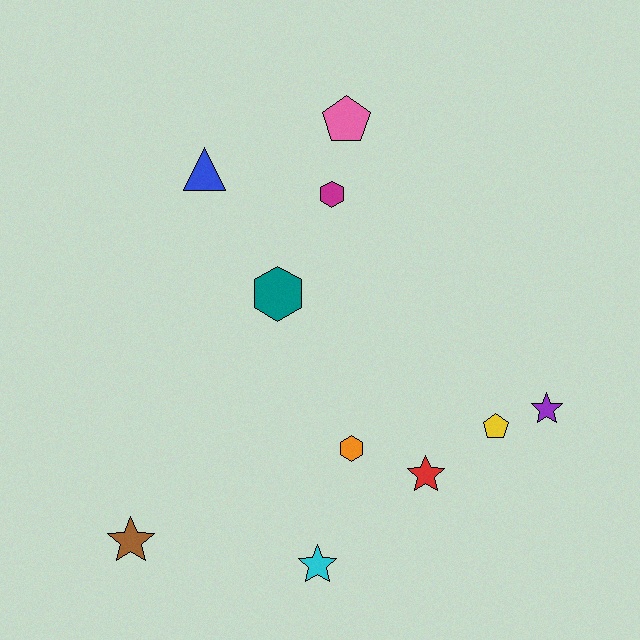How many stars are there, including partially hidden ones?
There are 4 stars.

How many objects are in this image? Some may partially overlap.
There are 10 objects.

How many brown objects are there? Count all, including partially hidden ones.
There is 1 brown object.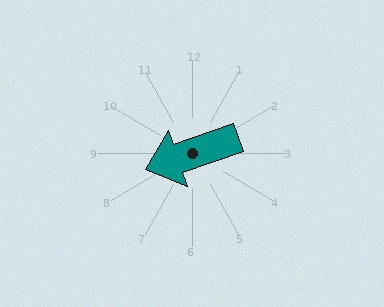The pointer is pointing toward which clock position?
Roughly 8 o'clock.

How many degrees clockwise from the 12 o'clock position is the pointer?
Approximately 251 degrees.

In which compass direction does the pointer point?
West.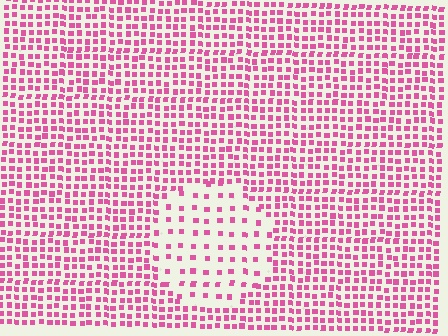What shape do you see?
I see a circle.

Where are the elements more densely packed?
The elements are more densely packed outside the circle boundary.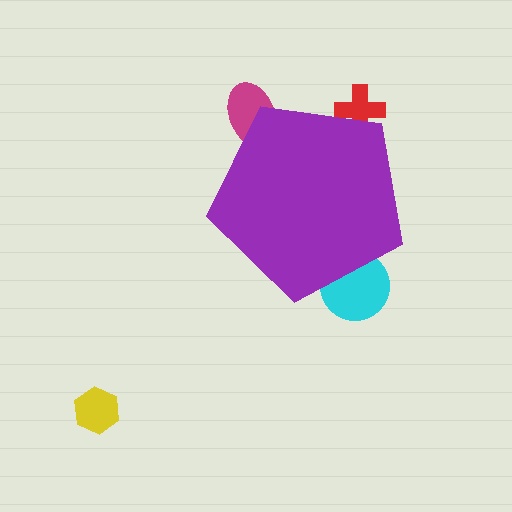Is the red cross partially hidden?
Yes, the red cross is partially hidden behind the purple pentagon.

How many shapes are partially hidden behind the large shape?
3 shapes are partially hidden.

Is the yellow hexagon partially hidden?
No, the yellow hexagon is fully visible.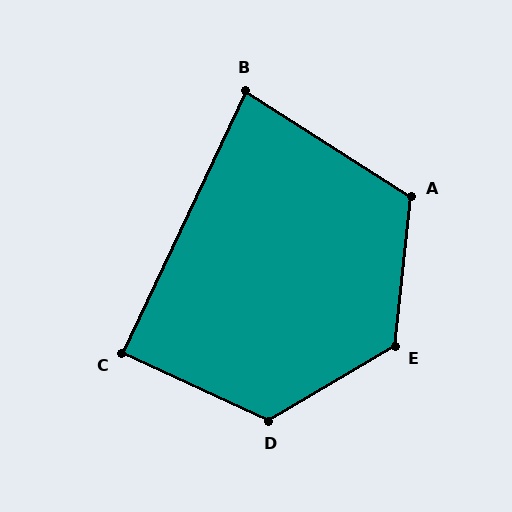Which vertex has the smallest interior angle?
B, at approximately 83 degrees.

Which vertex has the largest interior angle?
E, at approximately 127 degrees.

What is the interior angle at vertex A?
Approximately 117 degrees (obtuse).